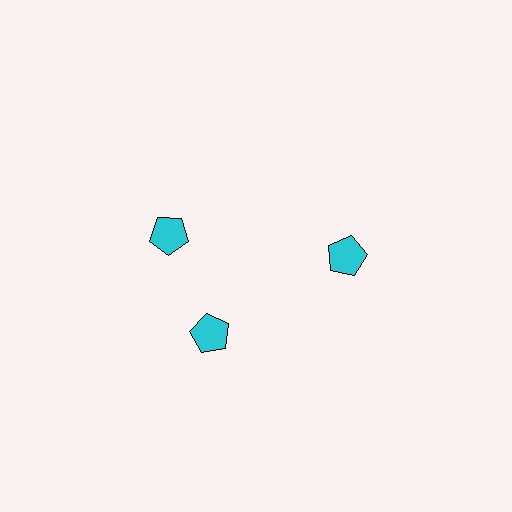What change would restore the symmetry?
The symmetry would be restored by rotating it back into even spacing with its neighbors so that all 3 pentagons sit at equal angles and equal distance from the center.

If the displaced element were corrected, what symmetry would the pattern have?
It would have 3-fold rotational symmetry — the pattern would map onto itself every 120 degrees.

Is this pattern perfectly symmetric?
No. The 3 cyan pentagons are arranged in a ring, but one element near the 11 o'clock position is rotated out of alignment along the ring, breaking the 3-fold rotational symmetry.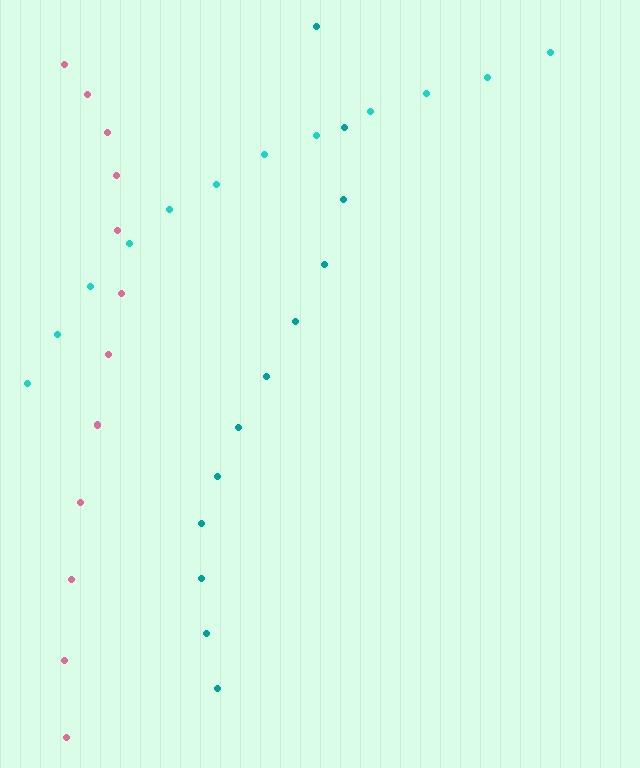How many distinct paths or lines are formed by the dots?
There are 3 distinct paths.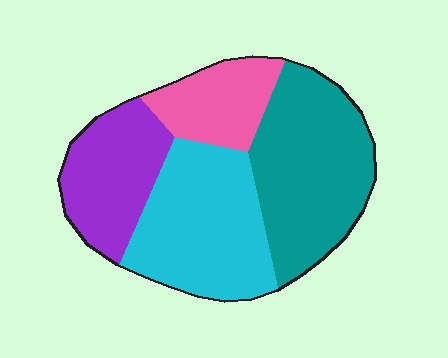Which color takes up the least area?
Pink, at roughly 15%.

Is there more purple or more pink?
Purple.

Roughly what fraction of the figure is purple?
Purple takes up about one fifth (1/5) of the figure.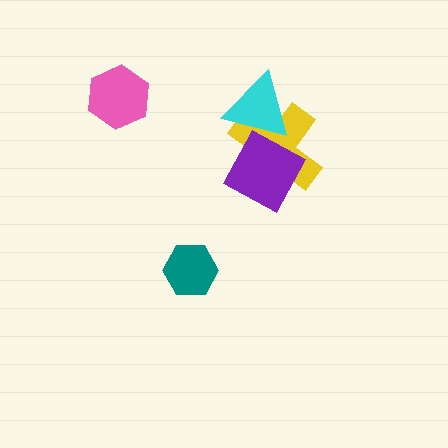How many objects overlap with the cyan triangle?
1 object overlaps with the cyan triangle.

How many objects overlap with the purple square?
1 object overlaps with the purple square.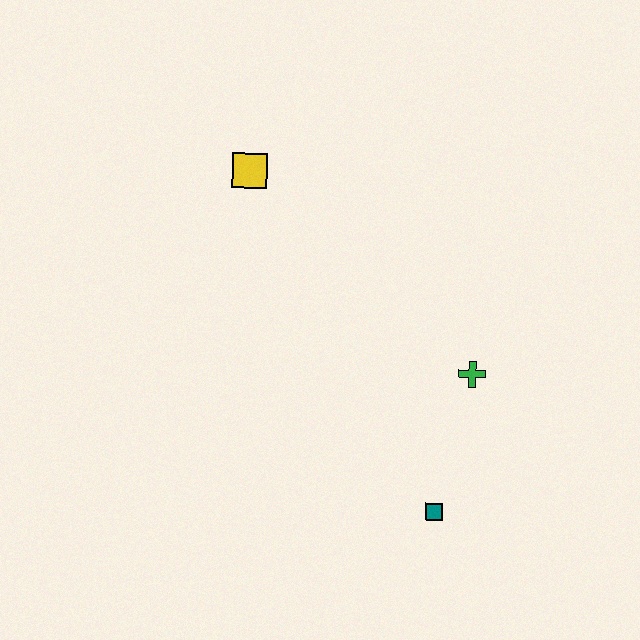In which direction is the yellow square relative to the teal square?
The yellow square is above the teal square.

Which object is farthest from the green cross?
The yellow square is farthest from the green cross.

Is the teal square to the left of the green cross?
Yes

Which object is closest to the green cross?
The teal square is closest to the green cross.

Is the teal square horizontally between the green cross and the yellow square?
Yes